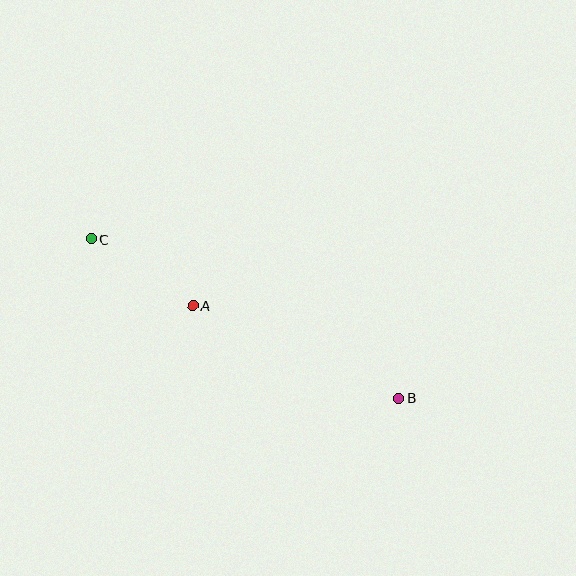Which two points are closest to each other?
Points A and C are closest to each other.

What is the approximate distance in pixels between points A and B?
The distance between A and B is approximately 226 pixels.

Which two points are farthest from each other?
Points B and C are farthest from each other.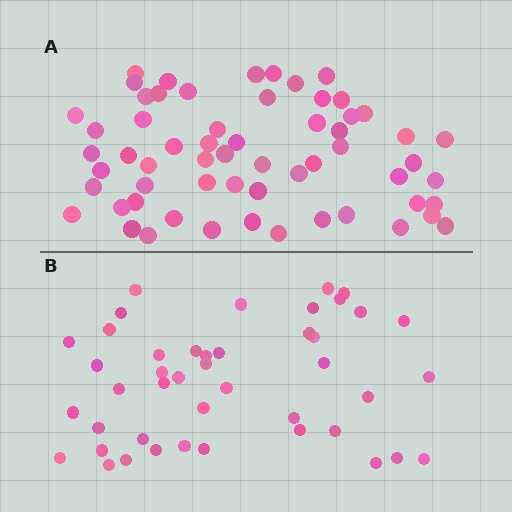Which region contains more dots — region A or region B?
Region A (the top region) has more dots.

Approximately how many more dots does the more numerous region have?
Region A has approximately 15 more dots than region B.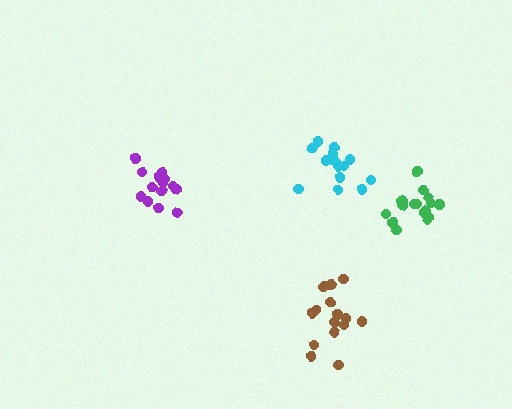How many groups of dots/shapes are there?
There are 4 groups.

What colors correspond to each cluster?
The clusters are colored: purple, brown, cyan, green.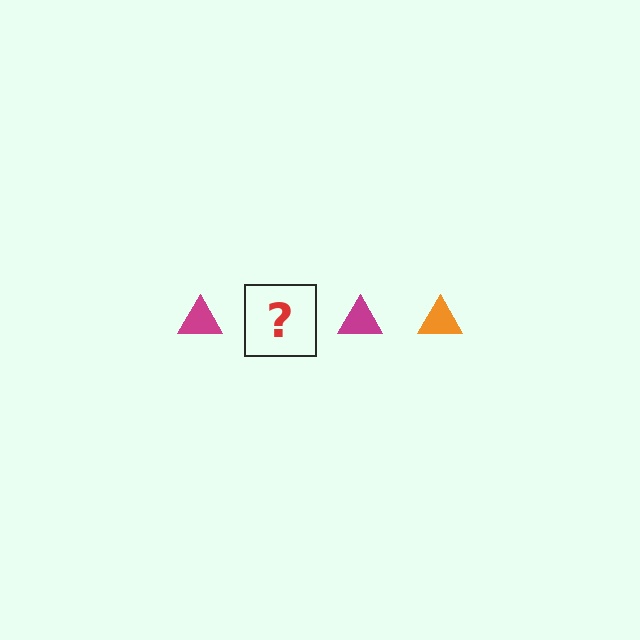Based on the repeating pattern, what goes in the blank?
The blank should be an orange triangle.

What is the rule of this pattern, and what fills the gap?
The rule is that the pattern cycles through magenta, orange triangles. The gap should be filled with an orange triangle.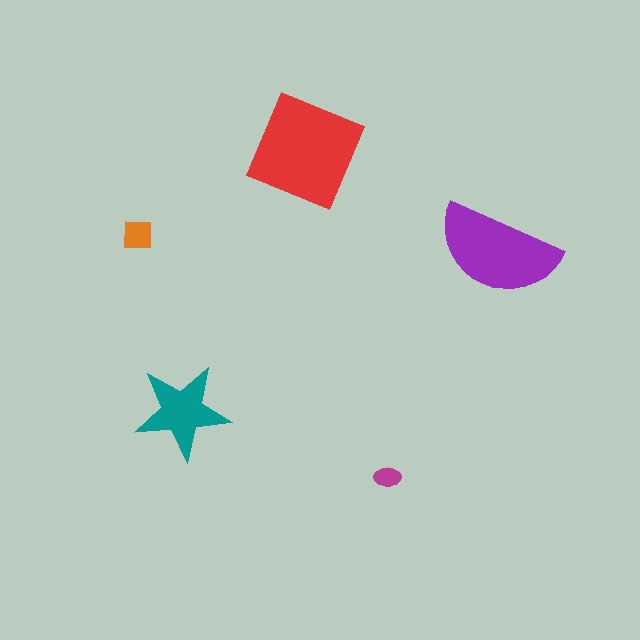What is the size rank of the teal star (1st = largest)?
3rd.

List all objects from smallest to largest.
The magenta ellipse, the orange square, the teal star, the purple semicircle, the red square.